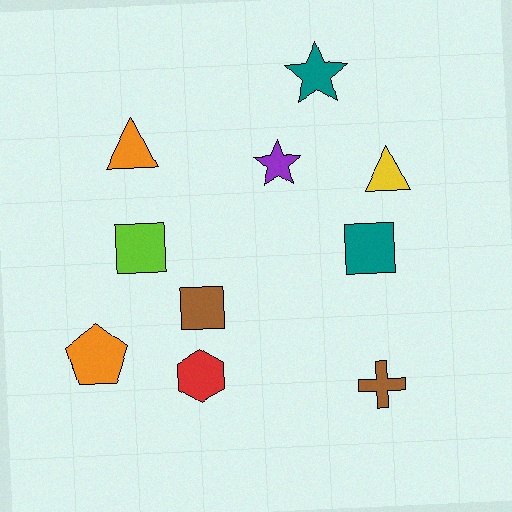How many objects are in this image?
There are 10 objects.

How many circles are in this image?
There are no circles.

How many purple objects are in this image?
There is 1 purple object.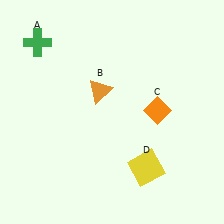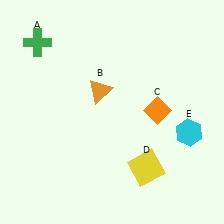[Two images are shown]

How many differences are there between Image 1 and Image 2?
There is 1 difference between the two images.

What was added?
A cyan hexagon (E) was added in Image 2.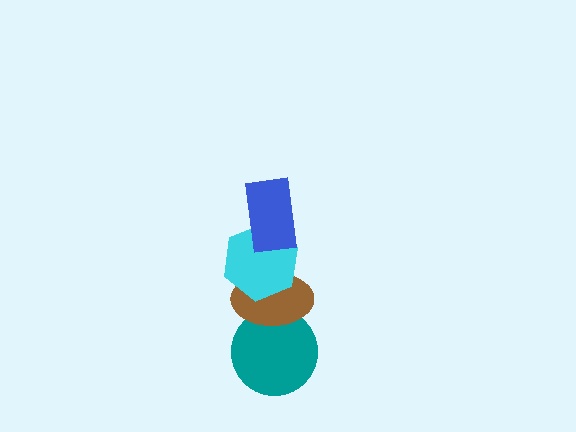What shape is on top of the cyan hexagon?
The blue rectangle is on top of the cyan hexagon.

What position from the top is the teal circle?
The teal circle is 4th from the top.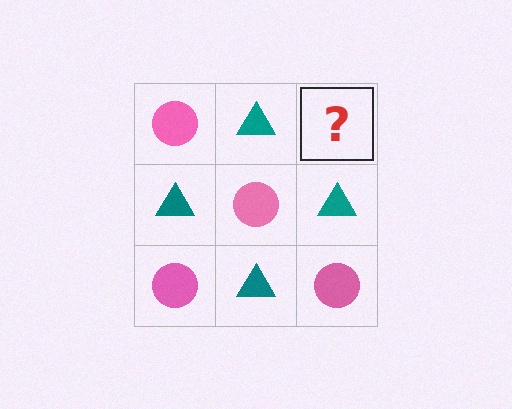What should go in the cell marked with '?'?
The missing cell should contain a pink circle.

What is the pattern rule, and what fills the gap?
The rule is that it alternates pink circle and teal triangle in a checkerboard pattern. The gap should be filled with a pink circle.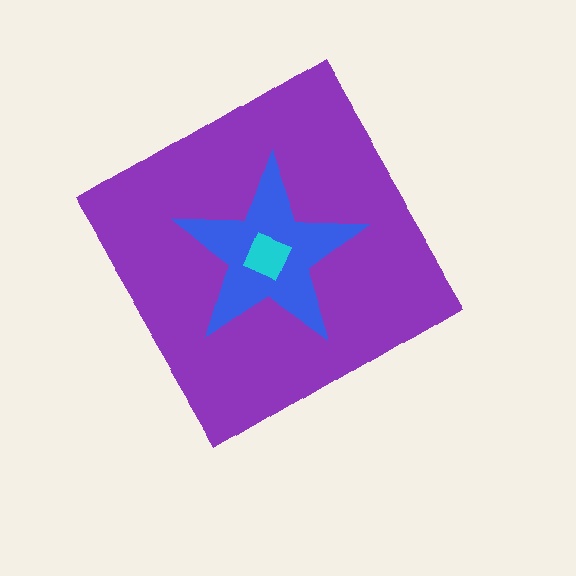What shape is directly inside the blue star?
The cyan square.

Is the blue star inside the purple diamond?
Yes.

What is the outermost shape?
The purple diamond.